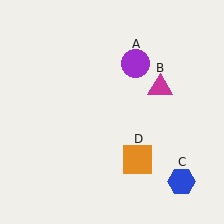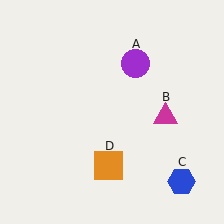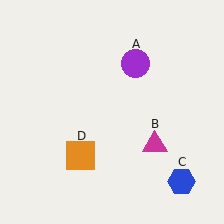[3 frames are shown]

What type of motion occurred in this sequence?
The magenta triangle (object B), orange square (object D) rotated clockwise around the center of the scene.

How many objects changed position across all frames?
2 objects changed position: magenta triangle (object B), orange square (object D).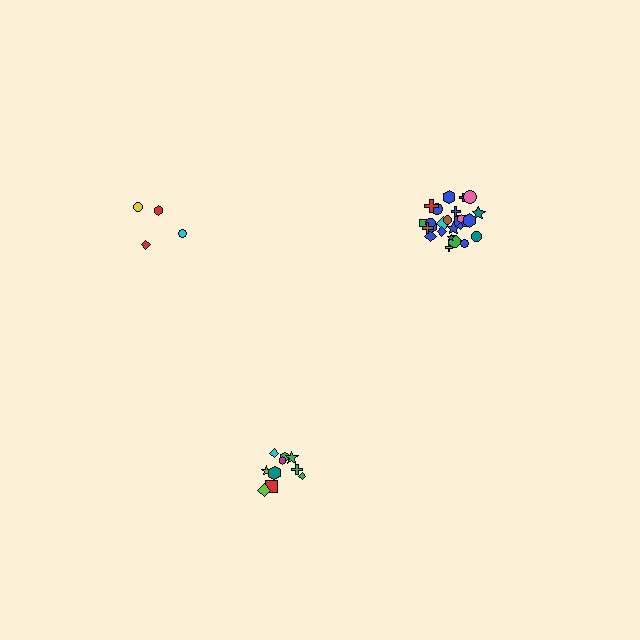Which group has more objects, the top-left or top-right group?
The top-right group.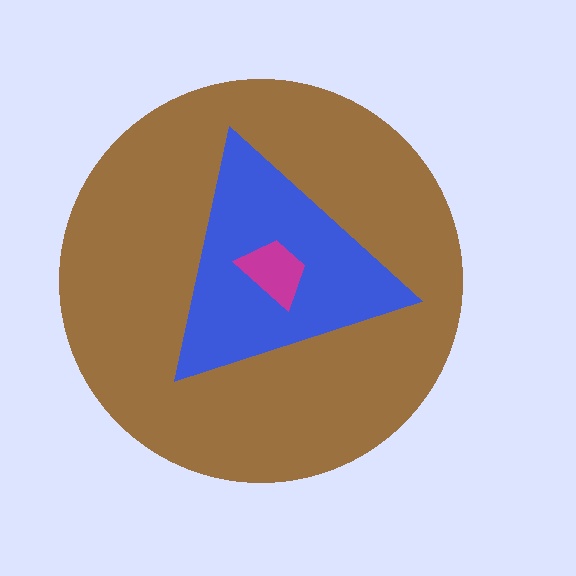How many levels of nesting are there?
3.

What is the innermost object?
The magenta trapezoid.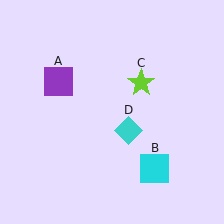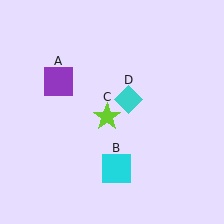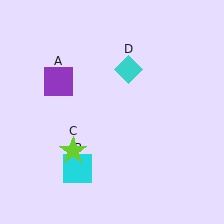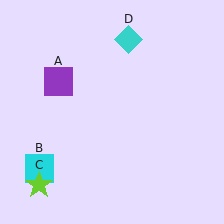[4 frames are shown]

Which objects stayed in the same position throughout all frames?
Purple square (object A) remained stationary.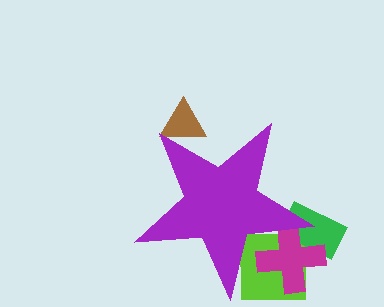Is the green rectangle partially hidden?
Yes, the green rectangle is partially hidden behind the purple star.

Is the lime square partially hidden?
Yes, the lime square is partially hidden behind the purple star.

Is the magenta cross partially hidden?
Yes, the magenta cross is partially hidden behind the purple star.